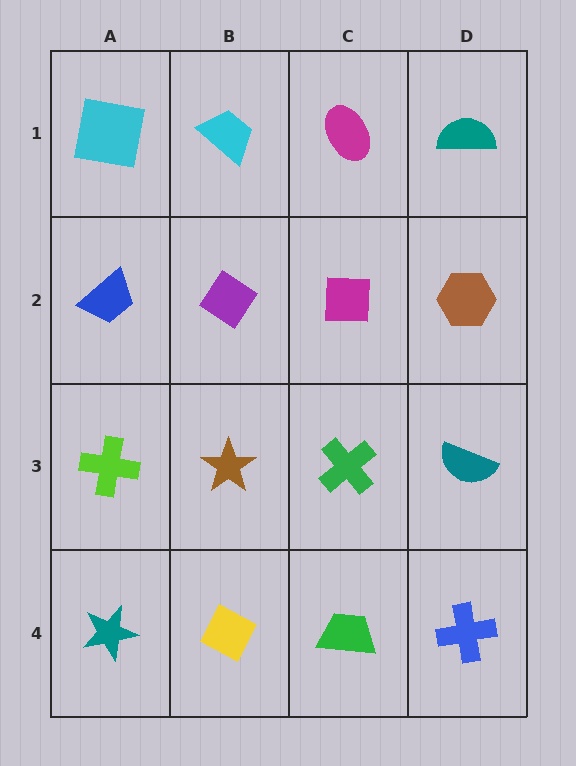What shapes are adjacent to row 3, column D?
A brown hexagon (row 2, column D), a blue cross (row 4, column D), a green cross (row 3, column C).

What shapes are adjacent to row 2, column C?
A magenta ellipse (row 1, column C), a green cross (row 3, column C), a purple diamond (row 2, column B), a brown hexagon (row 2, column D).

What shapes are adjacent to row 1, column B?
A purple diamond (row 2, column B), a cyan square (row 1, column A), a magenta ellipse (row 1, column C).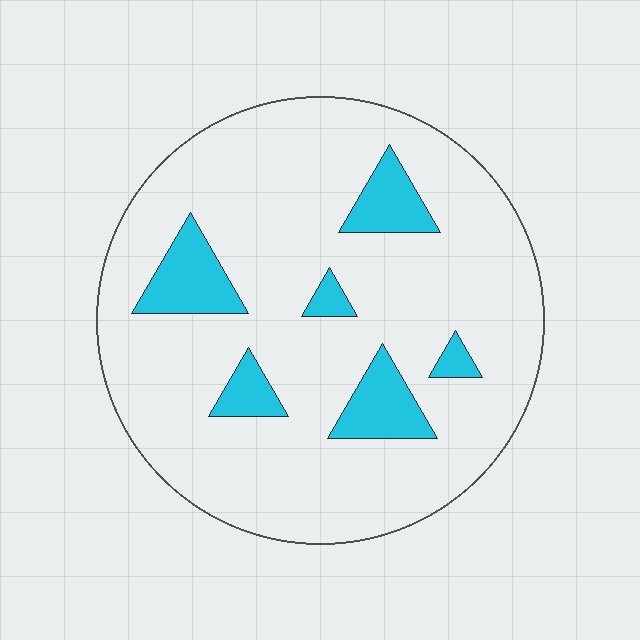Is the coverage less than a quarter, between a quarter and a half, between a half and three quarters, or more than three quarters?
Less than a quarter.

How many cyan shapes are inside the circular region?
6.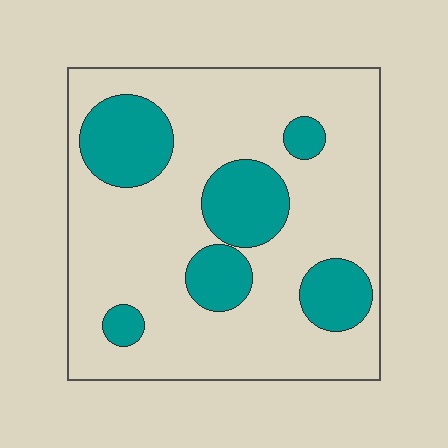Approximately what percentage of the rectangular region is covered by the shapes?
Approximately 25%.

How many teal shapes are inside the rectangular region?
6.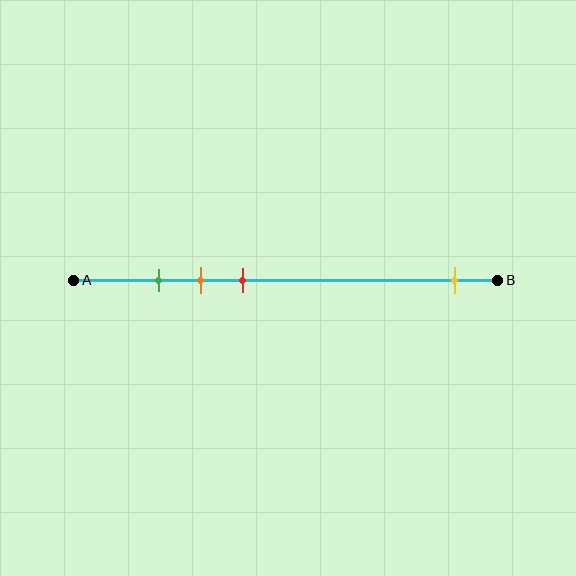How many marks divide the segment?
There are 4 marks dividing the segment.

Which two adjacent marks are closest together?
The green and orange marks are the closest adjacent pair.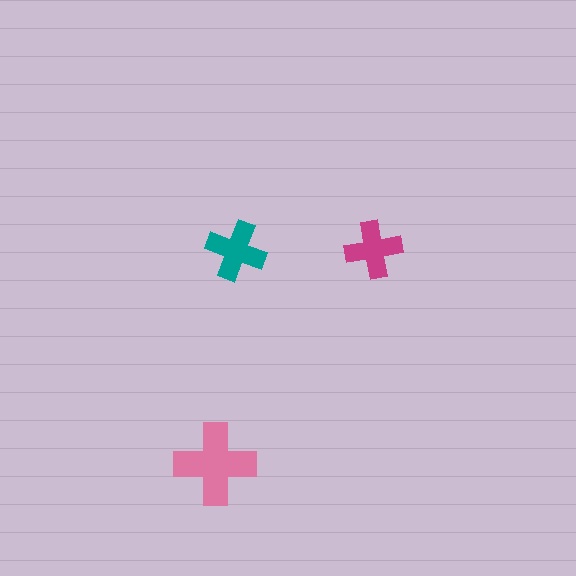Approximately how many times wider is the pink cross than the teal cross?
About 1.5 times wider.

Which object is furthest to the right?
The magenta cross is rightmost.